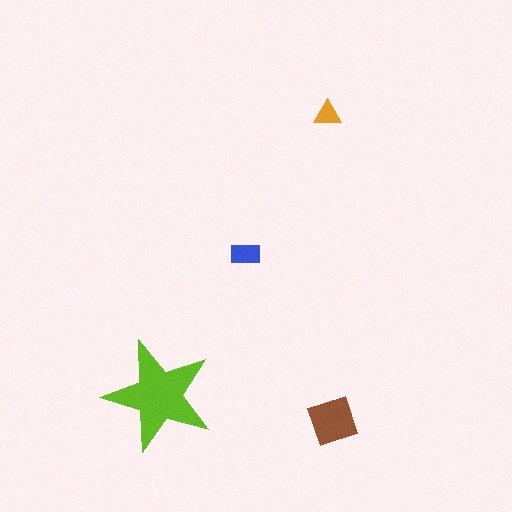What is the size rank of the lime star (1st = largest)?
1st.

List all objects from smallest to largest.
The orange triangle, the blue rectangle, the brown square, the lime star.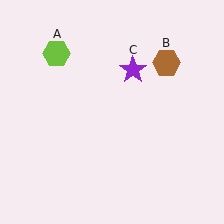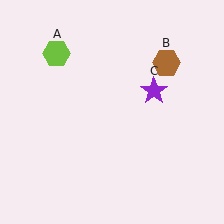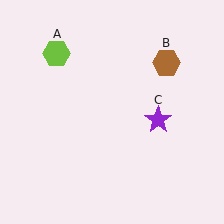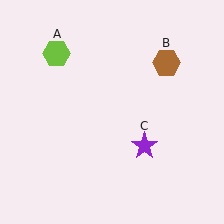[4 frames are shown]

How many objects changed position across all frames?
1 object changed position: purple star (object C).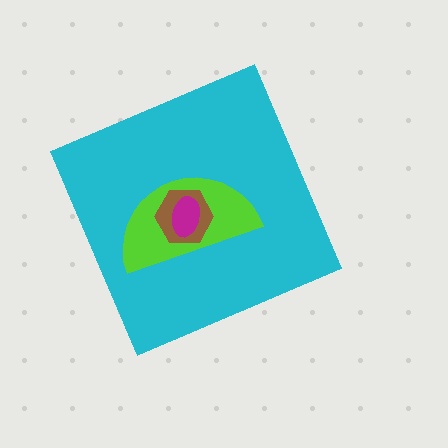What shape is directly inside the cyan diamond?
The lime semicircle.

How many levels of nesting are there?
4.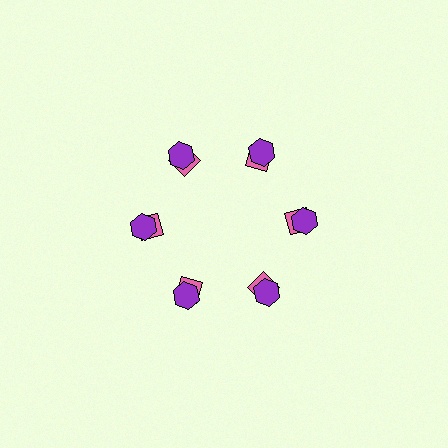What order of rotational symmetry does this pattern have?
This pattern has 6-fold rotational symmetry.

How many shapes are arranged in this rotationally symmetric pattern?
There are 12 shapes, arranged in 6 groups of 2.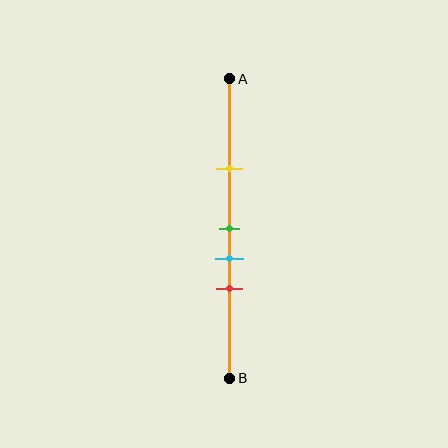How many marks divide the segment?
There are 4 marks dividing the segment.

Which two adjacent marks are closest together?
The green and cyan marks are the closest adjacent pair.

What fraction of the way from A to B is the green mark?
The green mark is approximately 50% (0.5) of the way from A to B.